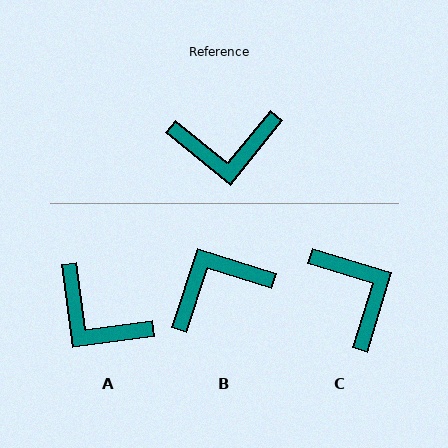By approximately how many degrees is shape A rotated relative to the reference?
Approximately 43 degrees clockwise.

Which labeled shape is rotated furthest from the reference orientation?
B, about 159 degrees away.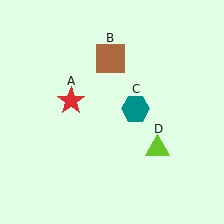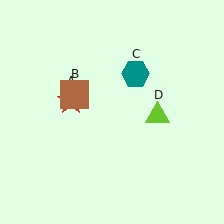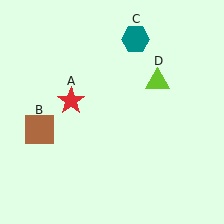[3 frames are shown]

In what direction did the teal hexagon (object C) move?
The teal hexagon (object C) moved up.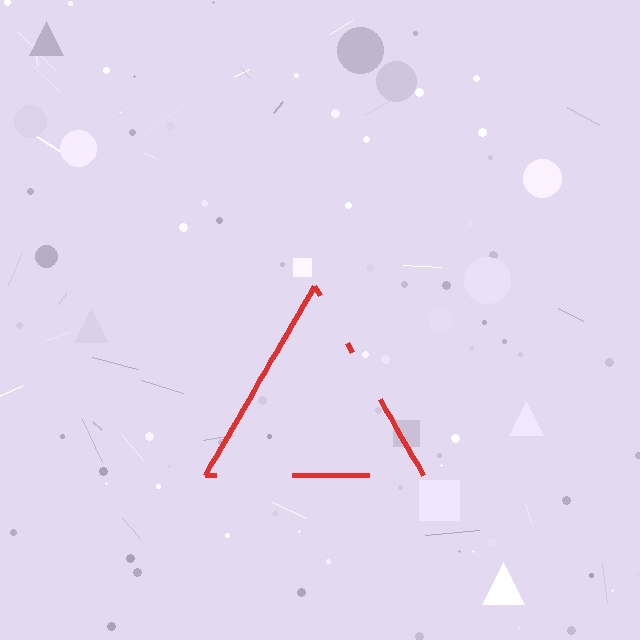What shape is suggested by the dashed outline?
The dashed outline suggests a triangle.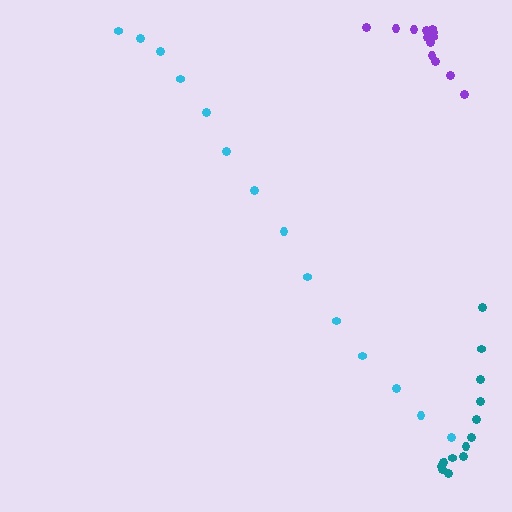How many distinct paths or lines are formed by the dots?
There are 3 distinct paths.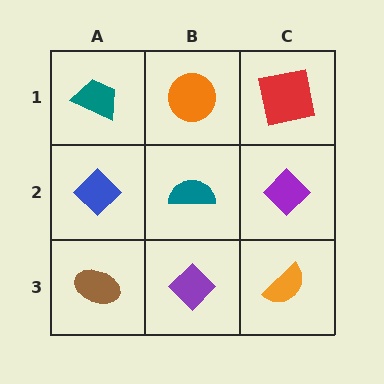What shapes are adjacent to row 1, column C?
A purple diamond (row 2, column C), an orange circle (row 1, column B).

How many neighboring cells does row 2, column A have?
3.